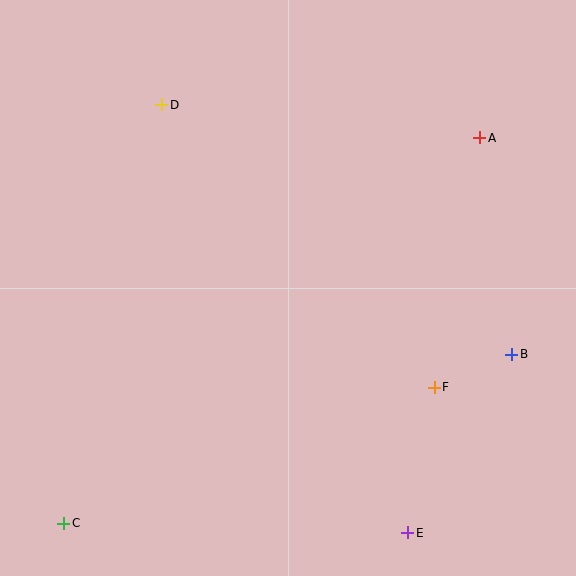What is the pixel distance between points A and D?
The distance between A and D is 319 pixels.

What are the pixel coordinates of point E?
Point E is at (408, 533).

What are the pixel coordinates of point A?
Point A is at (480, 138).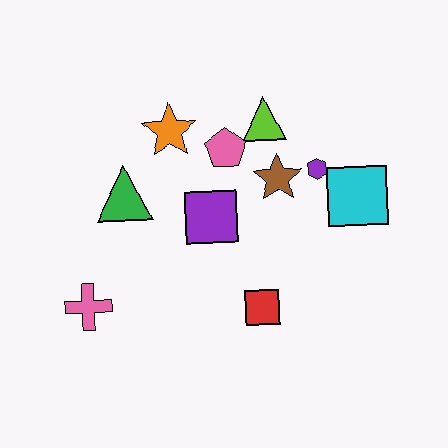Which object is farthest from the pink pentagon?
The pink cross is farthest from the pink pentagon.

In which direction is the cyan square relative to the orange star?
The cyan square is to the right of the orange star.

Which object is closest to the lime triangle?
The pink pentagon is closest to the lime triangle.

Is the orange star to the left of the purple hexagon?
Yes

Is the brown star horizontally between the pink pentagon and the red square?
No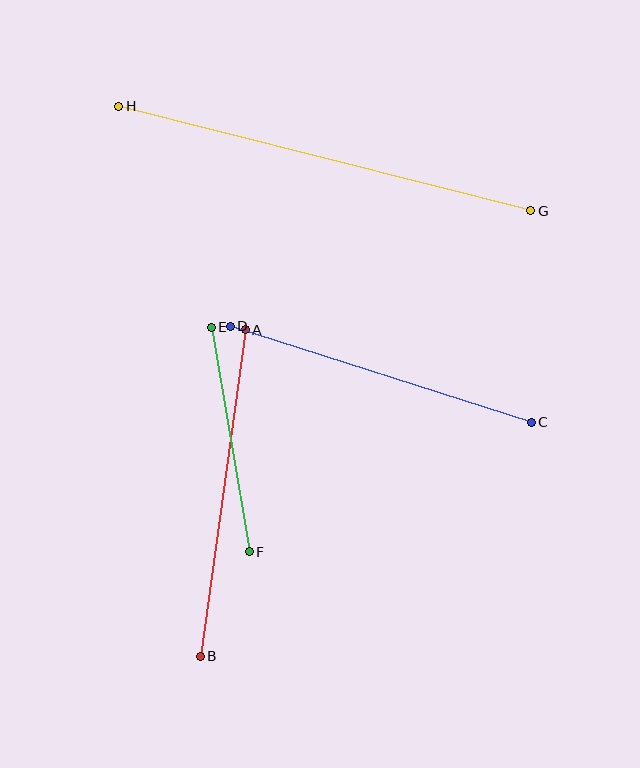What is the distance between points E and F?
The distance is approximately 228 pixels.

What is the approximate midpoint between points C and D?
The midpoint is at approximately (381, 374) pixels.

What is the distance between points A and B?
The distance is approximately 330 pixels.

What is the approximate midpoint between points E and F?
The midpoint is at approximately (230, 440) pixels.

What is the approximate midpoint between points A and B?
The midpoint is at approximately (223, 493) pixels.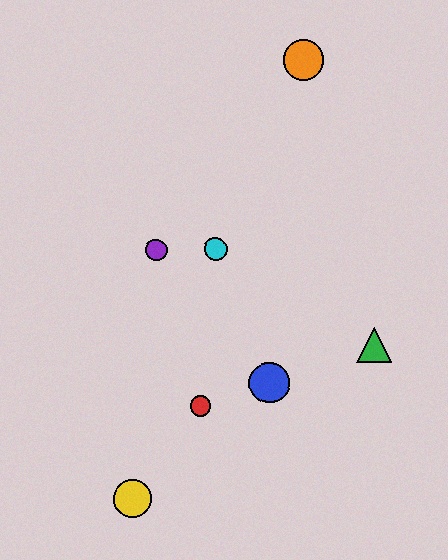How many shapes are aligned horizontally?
2 shapes (the purple circle, the cyan circle) are aligned horizontally.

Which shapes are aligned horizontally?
The purple circle, the cyan circle are aligned horizontally.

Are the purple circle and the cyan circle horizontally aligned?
Yes, both are at y≈250.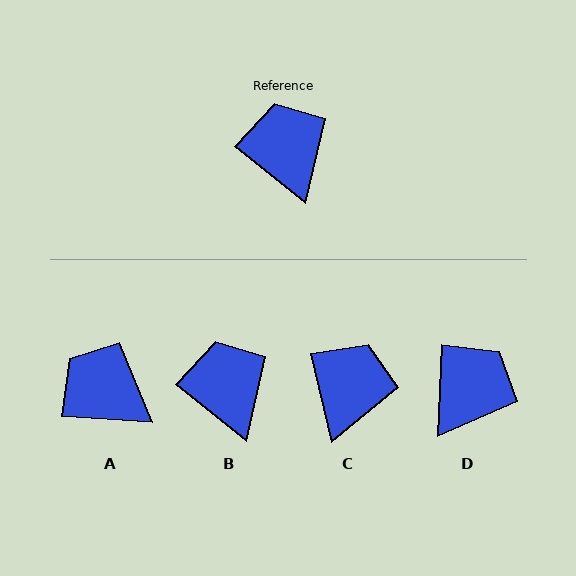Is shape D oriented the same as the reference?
No, it is off by about 54 degrees.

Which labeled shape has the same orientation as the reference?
B.